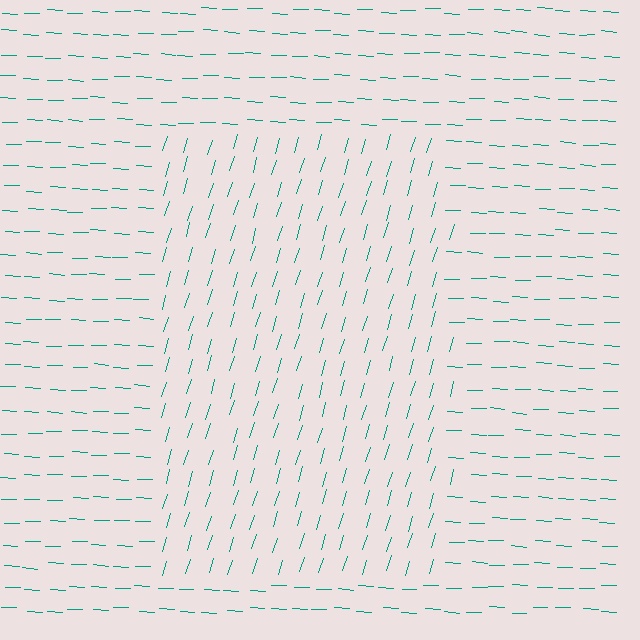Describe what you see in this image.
The image is filled with small teal line segments. A rectangle region in the image has lines oriented differently from the surrounding lines, creating a visible texture boundary.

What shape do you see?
I see a rectangle.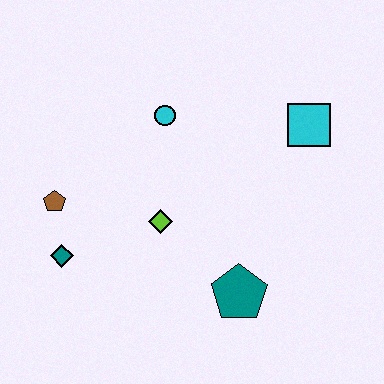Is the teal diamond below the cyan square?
Yes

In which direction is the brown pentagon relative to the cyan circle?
The brown pentagon is to the left of the cyan circle.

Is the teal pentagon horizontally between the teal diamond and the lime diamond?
No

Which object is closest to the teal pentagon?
The lime diamond is closest to the teal pentagon.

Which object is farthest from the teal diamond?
The cyan square is farthest from the teal diamond.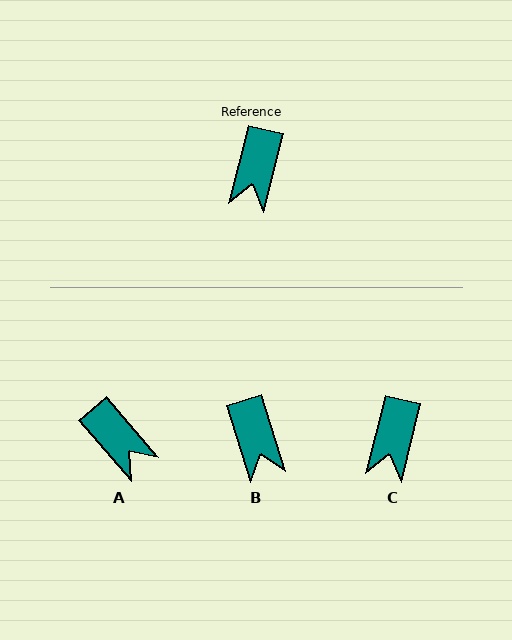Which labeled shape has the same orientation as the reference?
C.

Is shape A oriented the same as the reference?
No, it is off by about 55 degrees.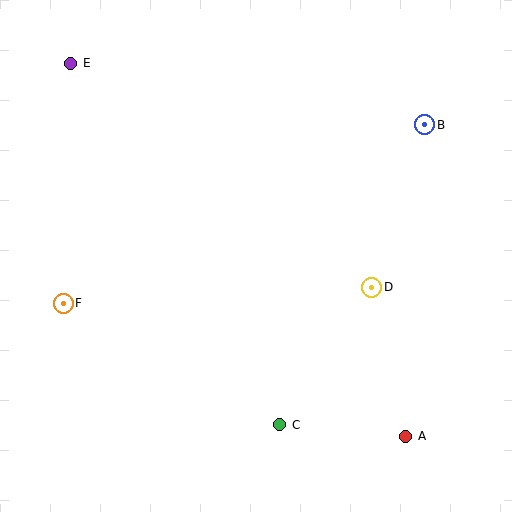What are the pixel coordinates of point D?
Point D is at (372, 287).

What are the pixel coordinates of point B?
Point B is at (425, 125).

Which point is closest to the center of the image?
Point D at (372, 287) is closest to the center.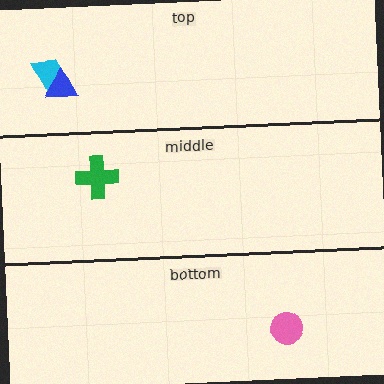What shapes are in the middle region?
The green cross.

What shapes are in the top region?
The cyan trapezoid, the blue triangle.